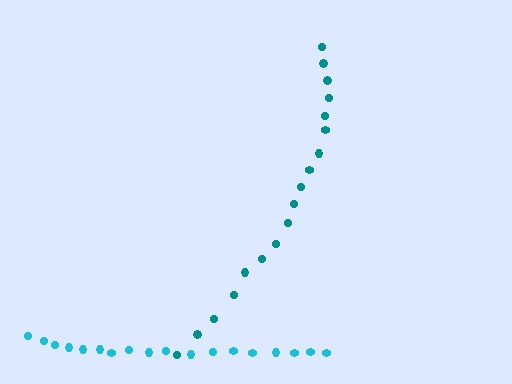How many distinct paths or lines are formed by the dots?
There are 2 distinct paths.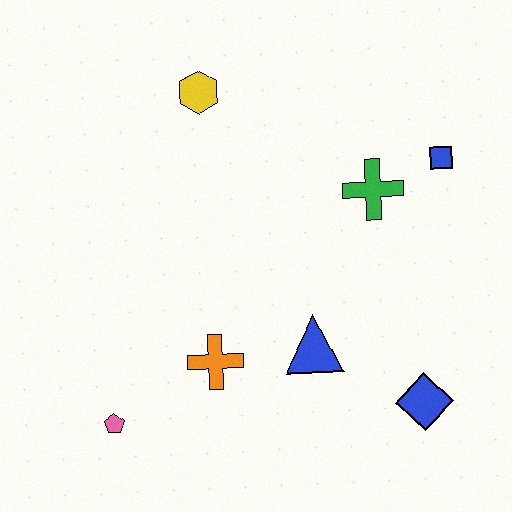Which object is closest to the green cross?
The blue square is closest to the green cross.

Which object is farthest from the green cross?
The pink pentagon is farthest from the green cross.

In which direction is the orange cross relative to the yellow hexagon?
The orange cross is below the yellow hexagon.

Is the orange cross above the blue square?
No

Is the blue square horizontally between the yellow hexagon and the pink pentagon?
No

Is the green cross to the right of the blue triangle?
Yes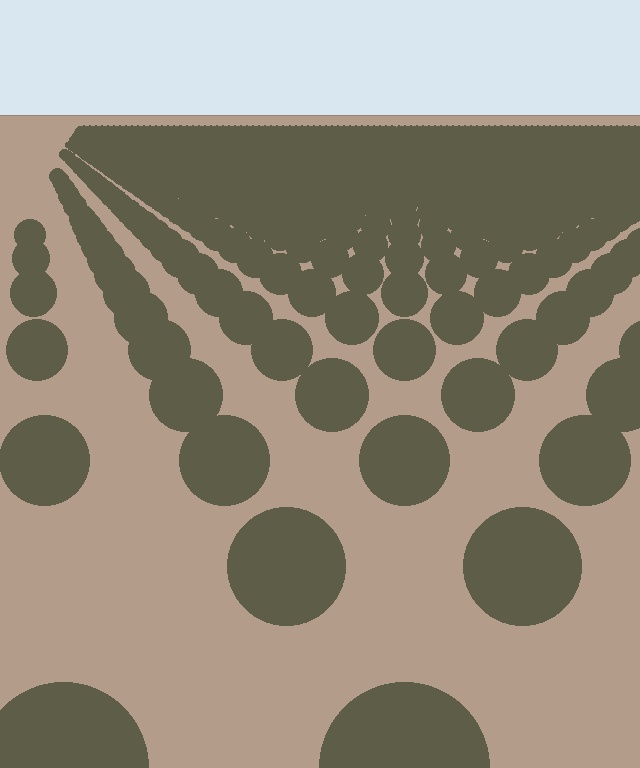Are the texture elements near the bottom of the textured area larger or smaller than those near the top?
Larger. Near the bottom, elements are closer to the viewer and appear at a bigger on-screen size.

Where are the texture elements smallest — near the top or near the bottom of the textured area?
Near the top.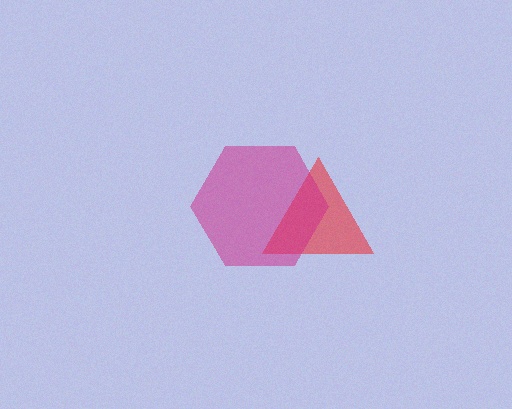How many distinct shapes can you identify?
There are 2 distinct shapes: a red triangle, a magenta hexagon.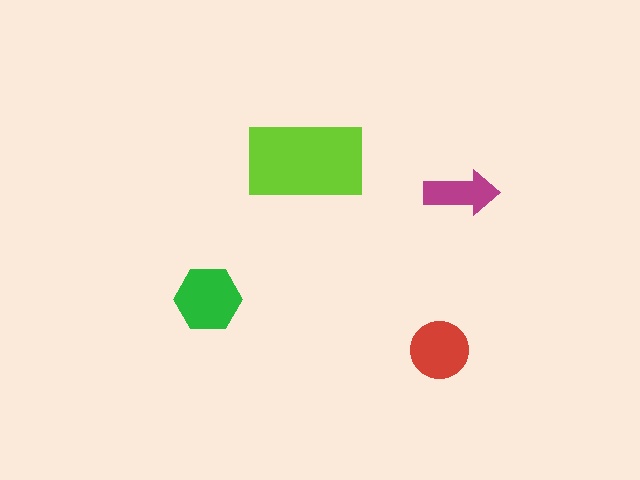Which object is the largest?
The lime rectangle.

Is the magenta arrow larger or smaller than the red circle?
Smaller.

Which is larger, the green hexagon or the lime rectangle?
The lime rectangle.